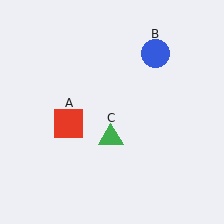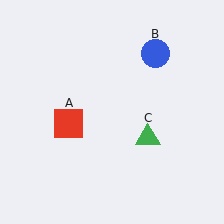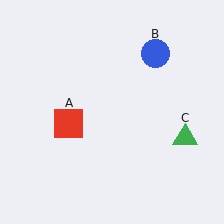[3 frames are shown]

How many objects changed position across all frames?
1 object changed position: green triangle (object C).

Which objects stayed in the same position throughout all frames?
Red square (object A) and blue circle (object B) remained stationary.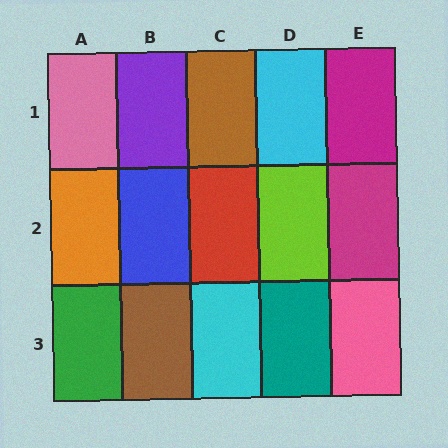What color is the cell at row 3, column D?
Teal.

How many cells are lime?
1 cell is lime.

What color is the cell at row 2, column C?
Red.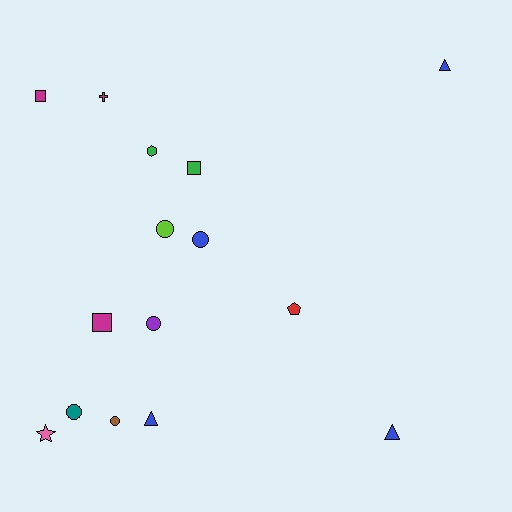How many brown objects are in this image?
There is 1 brown object.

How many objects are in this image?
There are 15 objects.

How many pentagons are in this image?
There is 1 pentagon.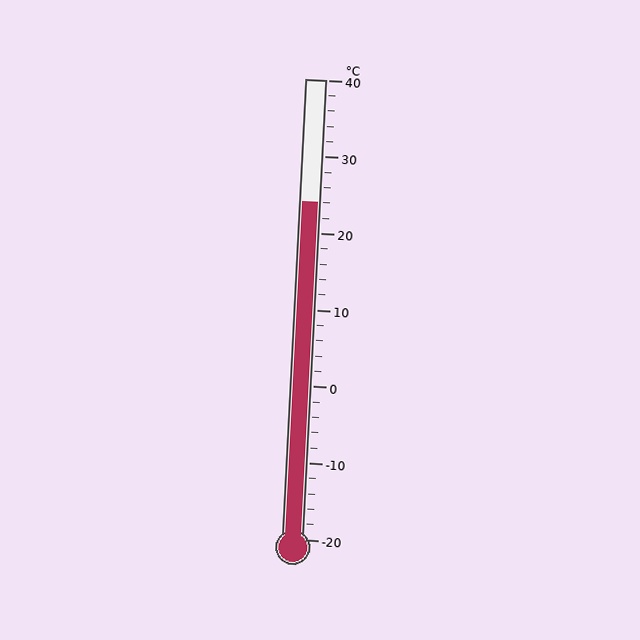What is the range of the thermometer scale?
The thermometer scale ranges from -20°C to 40°C.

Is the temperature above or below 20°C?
The temperature is above 20°C.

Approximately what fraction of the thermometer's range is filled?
The thermometer is filled to approximately 75% of its range.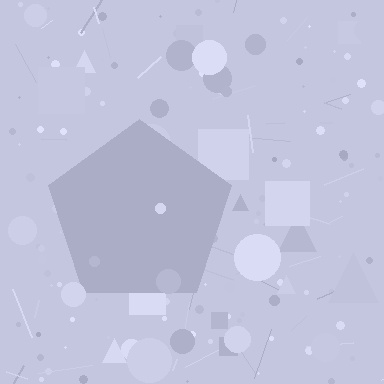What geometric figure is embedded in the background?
A pentagon is embedded in the background.